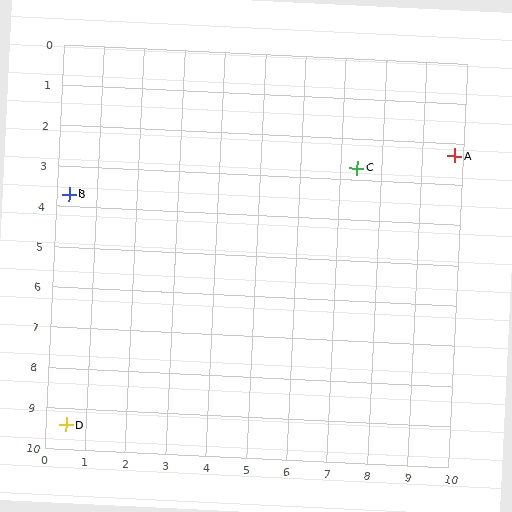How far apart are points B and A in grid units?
Points B and A are about 9.6 grid units apart.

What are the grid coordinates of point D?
Point D is at approximately (0.5, 9.4).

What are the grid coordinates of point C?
Point C is at approximately (7.4, 2.7).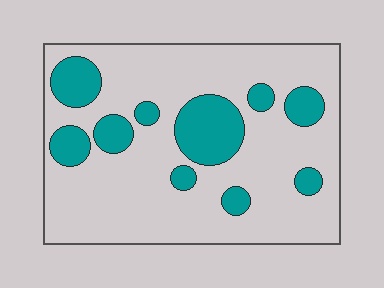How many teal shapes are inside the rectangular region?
10.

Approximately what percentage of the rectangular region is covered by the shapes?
Approximately 20%.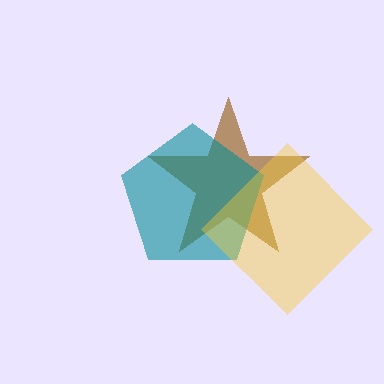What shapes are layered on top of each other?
The layered shapes are: a brown star, a teal pentagon, a yellow diamond.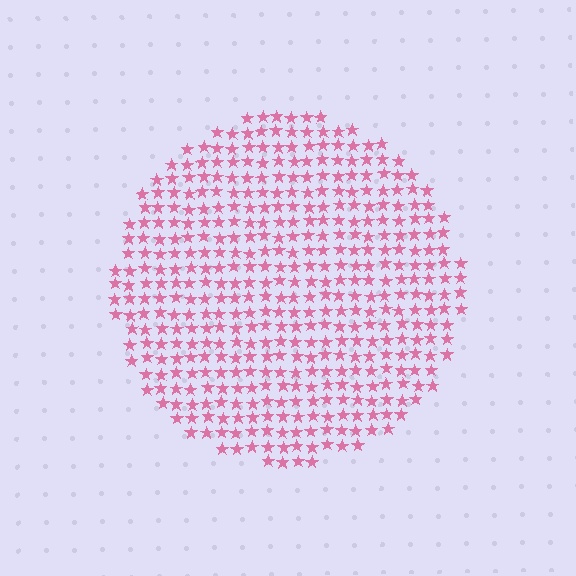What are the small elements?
The small elements are stars.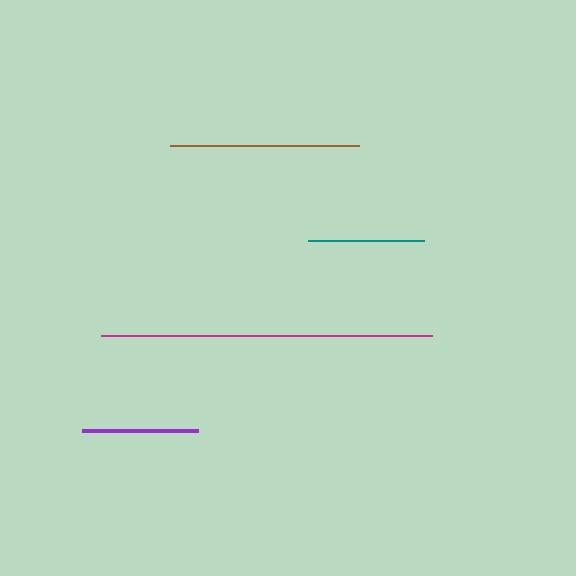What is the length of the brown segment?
The brown segment is approximately 189 pixels long.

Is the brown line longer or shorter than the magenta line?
The magenta line is longer than the brown line.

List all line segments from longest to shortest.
From longest to shortest: magenta, brown, teal, purple.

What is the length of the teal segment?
The teal segment is approximately 116 pixels long.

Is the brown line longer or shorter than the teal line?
The brown line is longer than the teal line.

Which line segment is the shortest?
The purple line is the shortest at approximately 115 pixels.